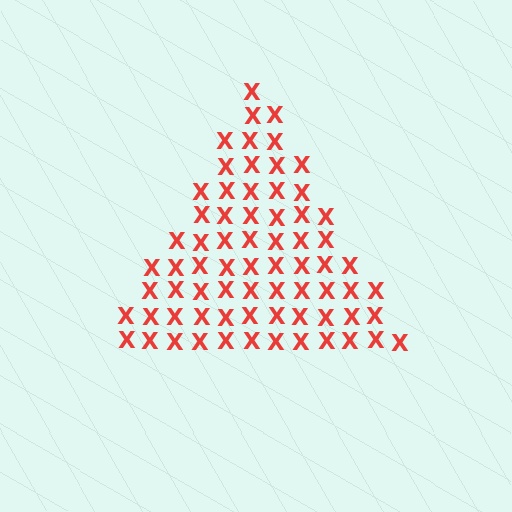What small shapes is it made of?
It is made of small letter X's.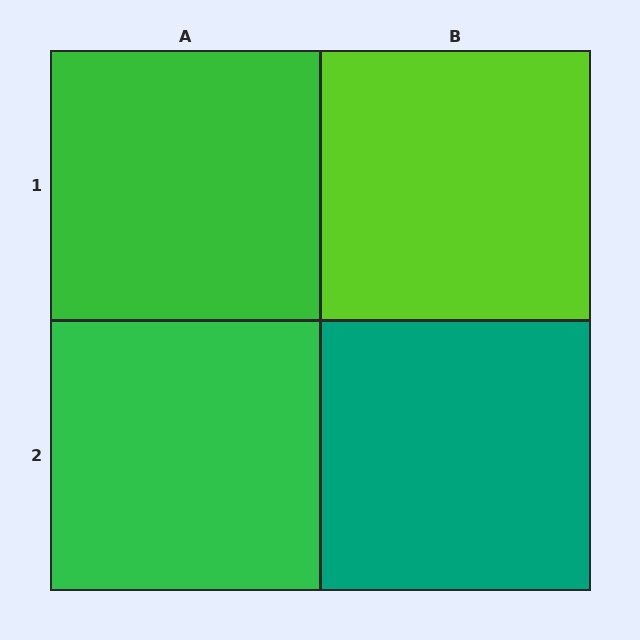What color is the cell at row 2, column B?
Teal.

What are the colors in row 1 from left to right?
Green, lime.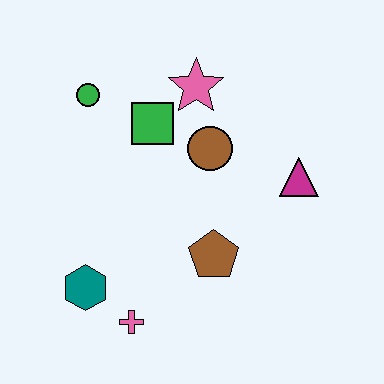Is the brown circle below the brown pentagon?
No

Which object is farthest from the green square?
The pink cross is farthest from the green square.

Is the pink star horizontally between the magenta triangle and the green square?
Yes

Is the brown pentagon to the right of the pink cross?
Yes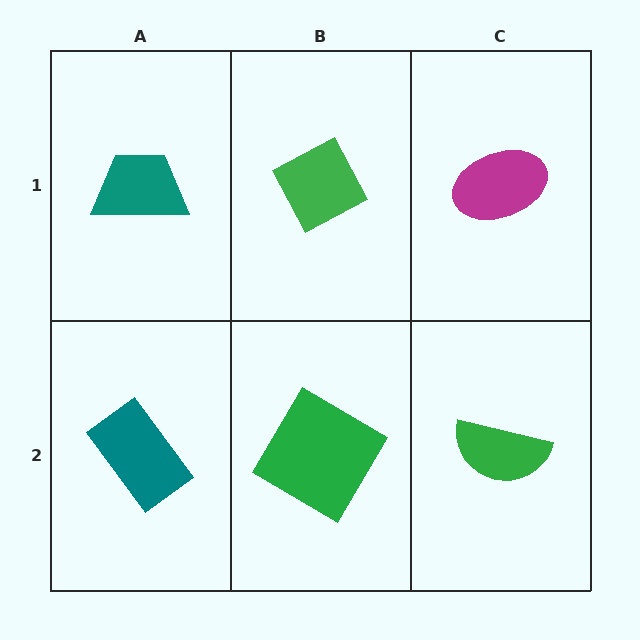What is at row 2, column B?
A green diamond.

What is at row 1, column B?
A green diamond.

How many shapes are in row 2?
3 shapes.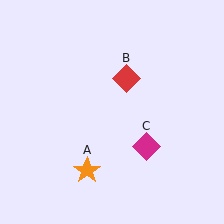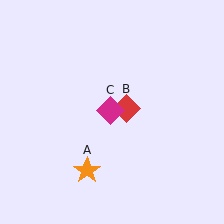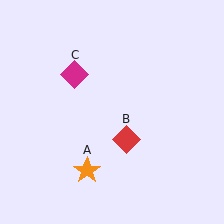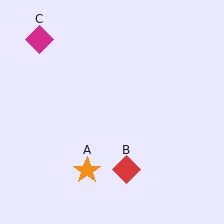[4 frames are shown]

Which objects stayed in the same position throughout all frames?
Orange star (object A) remained stationary.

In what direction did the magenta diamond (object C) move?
The magenta diamond (object C) moved up and to the left.